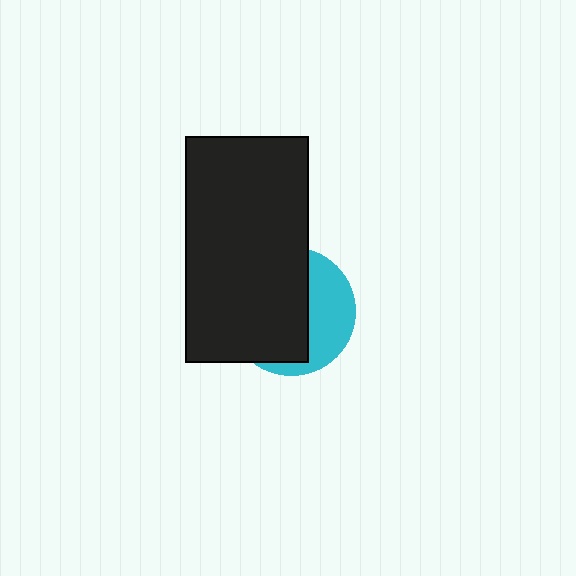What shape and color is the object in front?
The object in front is a black rectangle.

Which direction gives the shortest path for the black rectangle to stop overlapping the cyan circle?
Moving left gives the shortest separation.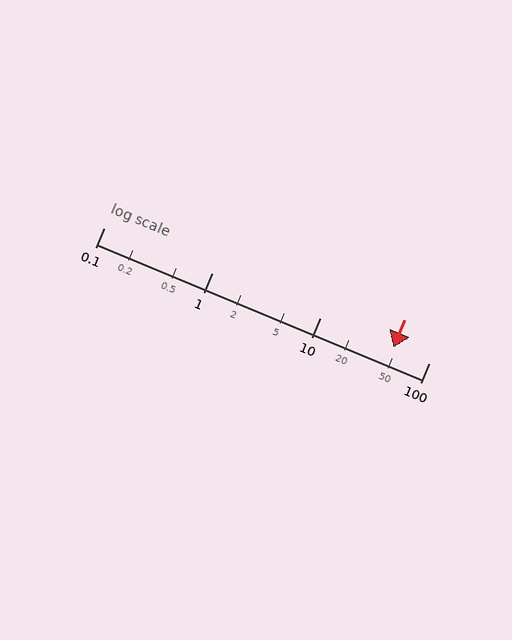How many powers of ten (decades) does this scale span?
The scale spans 3 decades, from 0.1 to 100.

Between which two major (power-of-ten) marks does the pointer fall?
The pointer is between 10 and 100.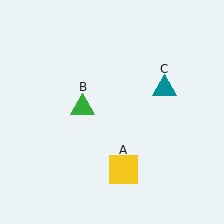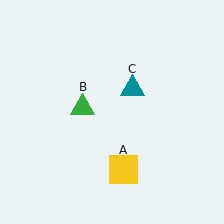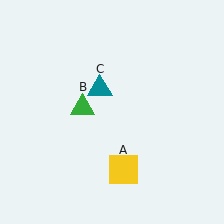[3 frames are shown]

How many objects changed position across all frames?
1 object changed position: teal triangle (object C).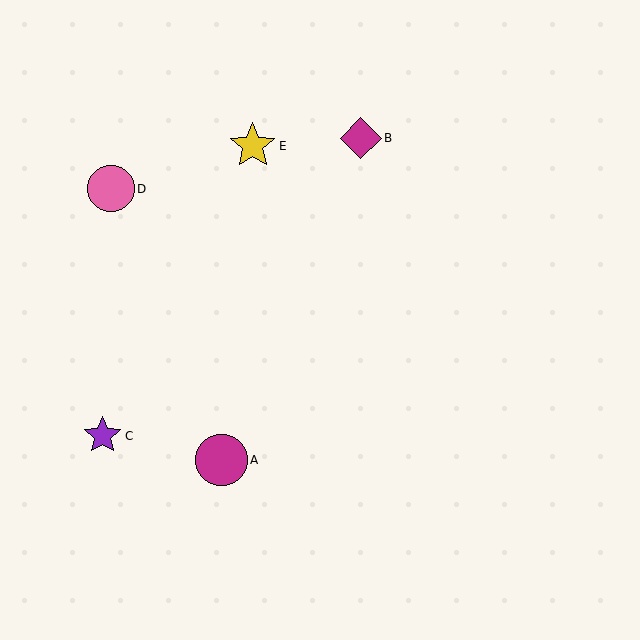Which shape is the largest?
The magenta circle (labeled A) is the largest.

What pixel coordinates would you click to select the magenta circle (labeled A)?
Click at (221, 460) to select the magenta circle A.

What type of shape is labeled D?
Shape D is a pink circle.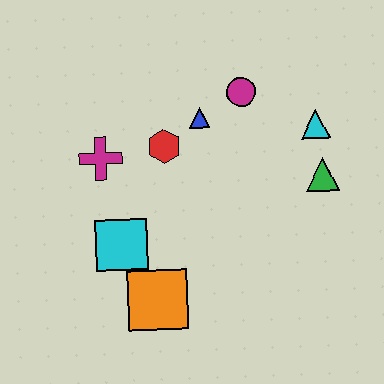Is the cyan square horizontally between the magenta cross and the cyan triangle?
Yes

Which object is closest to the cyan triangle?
The green triangle is closest to the cyan triangle.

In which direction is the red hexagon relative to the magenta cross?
The red hexagon is to the right of the magenta cross.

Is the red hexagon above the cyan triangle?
No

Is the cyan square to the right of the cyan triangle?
No